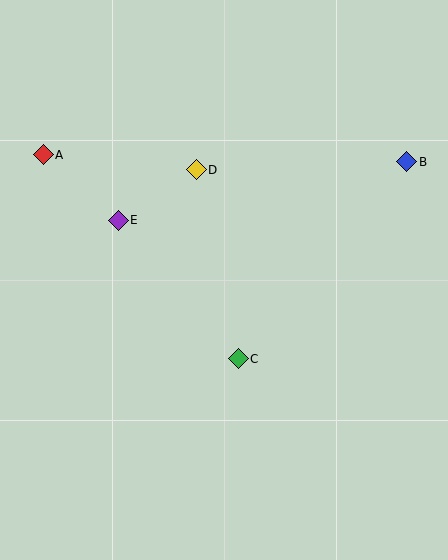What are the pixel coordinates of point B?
Point B is at (407, 162).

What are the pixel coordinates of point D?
Point D is at (196, 170).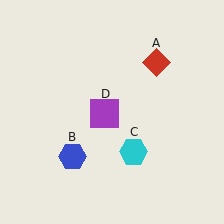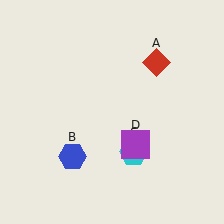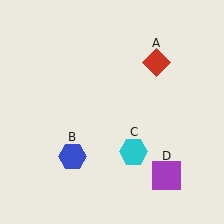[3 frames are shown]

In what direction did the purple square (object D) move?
The purple square (object D) moved down and to the right.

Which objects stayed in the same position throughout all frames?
Red diamond (object A) and blue hexagon (object B) and cyan hexagon (object C) remained stationary.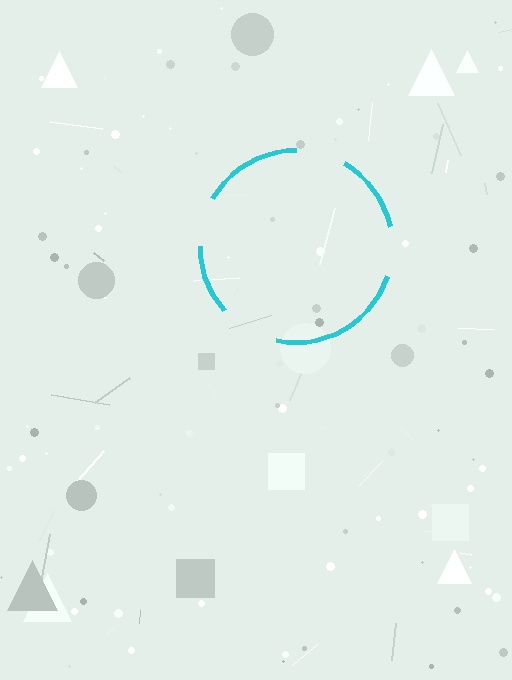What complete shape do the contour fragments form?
The contour fragments form a circle.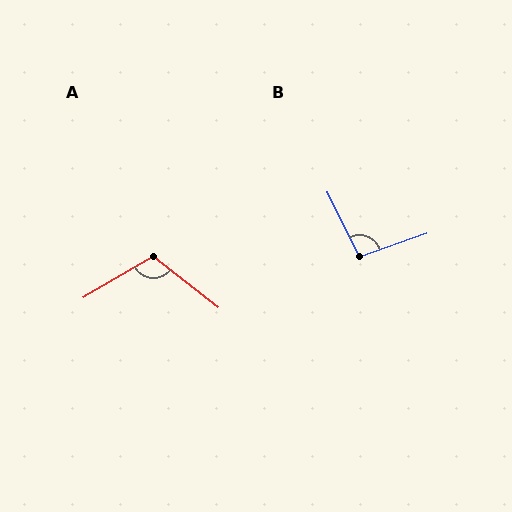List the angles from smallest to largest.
B (97°), A (112°).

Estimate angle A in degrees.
Approximately 112 degrees.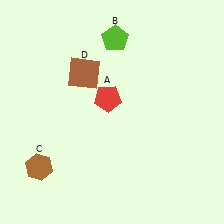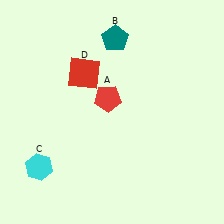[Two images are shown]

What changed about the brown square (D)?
In Image 1, D is brown. In Image 2, it changed to red.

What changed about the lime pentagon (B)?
In Image 1, B is lime. In Image 2, it changed to teal.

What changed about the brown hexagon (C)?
In Image 1, C is brown. In Image 2, it changed to cyan.